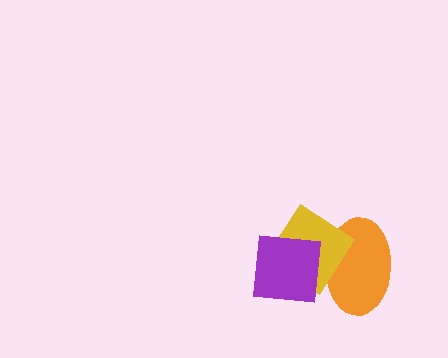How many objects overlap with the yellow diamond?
2 objects overlap with the yellow diamond.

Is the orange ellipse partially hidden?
Yes, it is partially covered by another shape.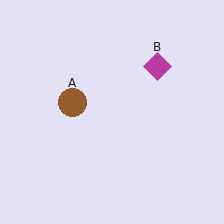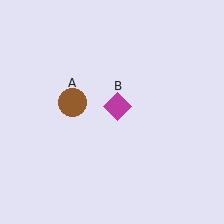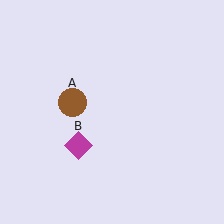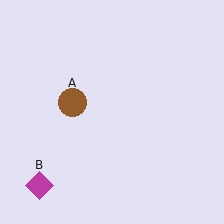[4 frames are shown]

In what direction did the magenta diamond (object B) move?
The magenta diamond (object B) moved down and to the left.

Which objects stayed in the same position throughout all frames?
Brown circle (object A) remained stationary.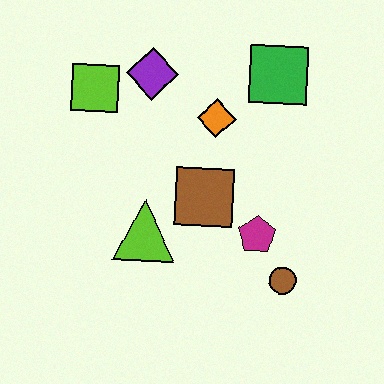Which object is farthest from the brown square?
The lime square is farthest from the brown square.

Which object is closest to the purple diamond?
The lime square is closest to the purple diamond.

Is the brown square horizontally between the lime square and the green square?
Yes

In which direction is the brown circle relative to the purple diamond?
The brown circle is below the purple diamond.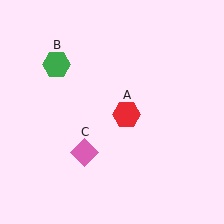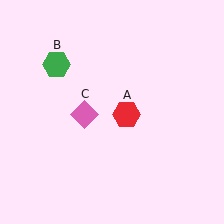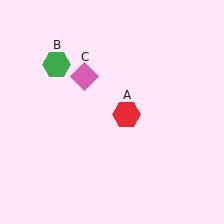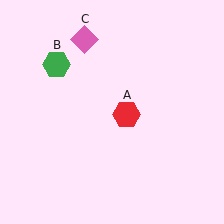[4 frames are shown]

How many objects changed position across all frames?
1 object changed position: pink diamond (object C).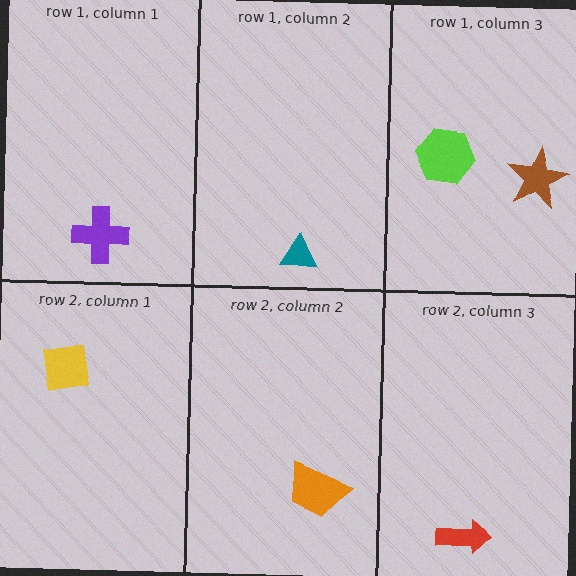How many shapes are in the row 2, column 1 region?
1.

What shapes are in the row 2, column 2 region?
The orange trapezoid.